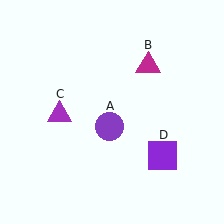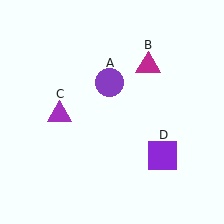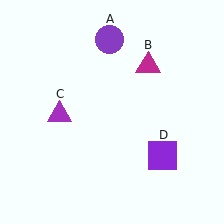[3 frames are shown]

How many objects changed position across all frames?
1 object changed position: purple circle (object A).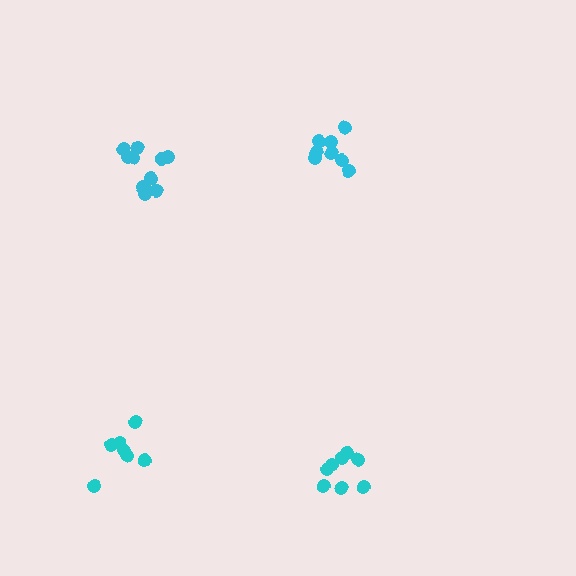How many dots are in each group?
Group 1: 8 dots, Group 2: 8 dots, Group 3: 7 dots, Group 4: 11 dots (34 total).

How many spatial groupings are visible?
There are 4 spatial groupings.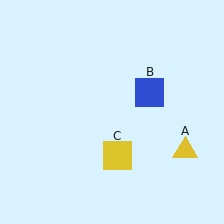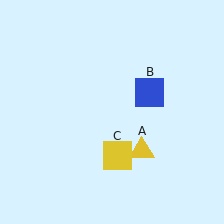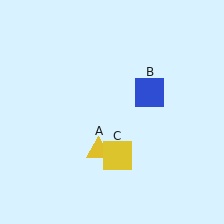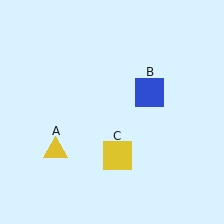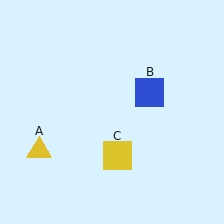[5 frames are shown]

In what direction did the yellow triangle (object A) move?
The yellow triangle (object A) moved left.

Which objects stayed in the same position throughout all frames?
Blue square (object B) and yellow square (object C) remained stationary.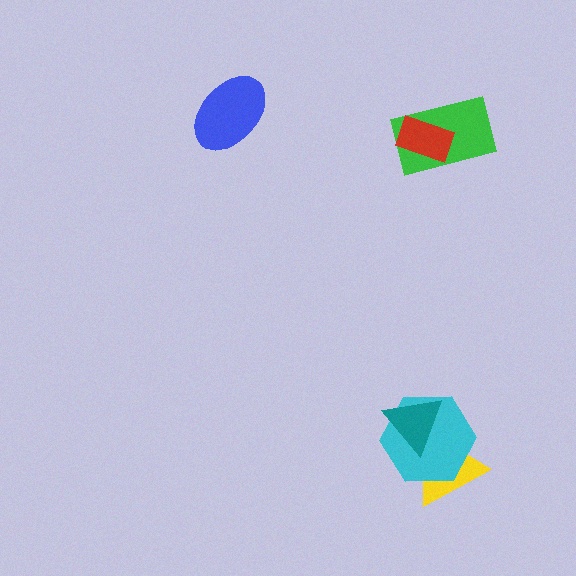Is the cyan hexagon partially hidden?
Yes, it is partially covered by another shape.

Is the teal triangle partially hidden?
No, no other shape covers it.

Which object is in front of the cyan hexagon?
The teal triangle is in front of the cyan hexagon.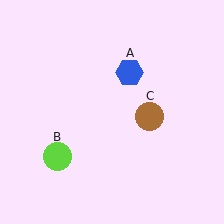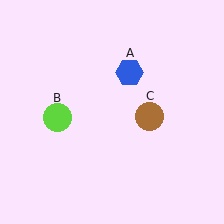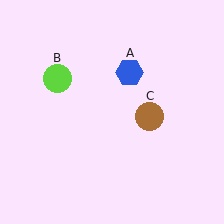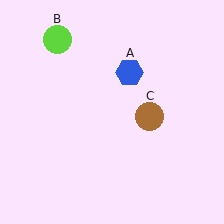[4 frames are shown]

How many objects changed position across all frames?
1 object changed position: lime circle (object B).